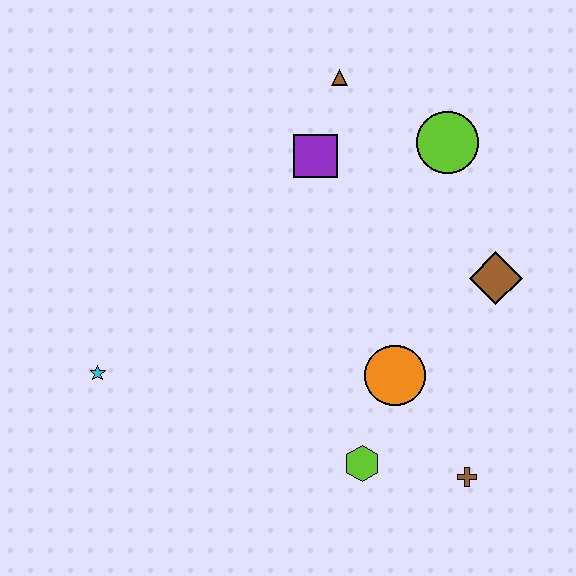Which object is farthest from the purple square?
The brown cross is farthest from the purple square.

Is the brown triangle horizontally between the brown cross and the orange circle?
No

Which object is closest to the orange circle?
The lime hexagon is closest to the orange circle.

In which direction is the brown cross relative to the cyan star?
The brown cross is to the right of the cyan star.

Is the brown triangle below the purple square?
No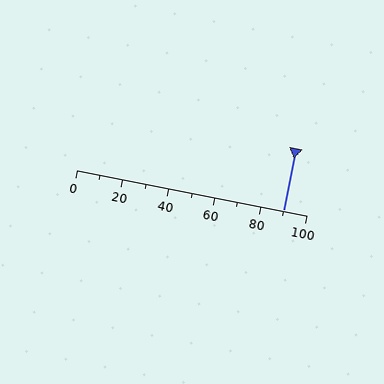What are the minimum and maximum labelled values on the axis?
The axis runs from 0 to 100.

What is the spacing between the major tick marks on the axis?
The major ticks are spaced 20 apart.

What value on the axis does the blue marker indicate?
The marker indicates approximately 90.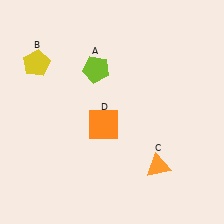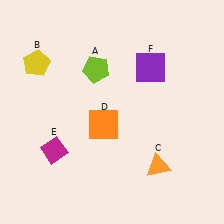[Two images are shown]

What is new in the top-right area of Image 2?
A purple square (F) was added in the top-right area of Image 2.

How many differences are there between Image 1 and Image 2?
There are 2 differences between the two images.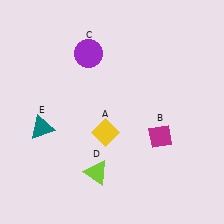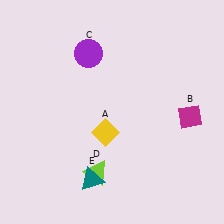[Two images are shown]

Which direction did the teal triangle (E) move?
The teal triangle (E) moved down.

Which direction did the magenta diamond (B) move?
The magenta diamond (B) moved right.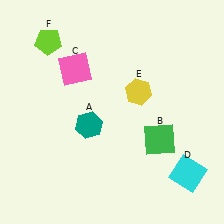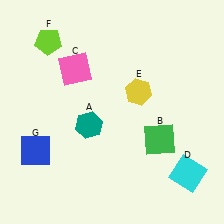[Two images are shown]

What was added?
A blue square (G) was added in Image 2.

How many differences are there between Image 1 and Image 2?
There is 1 difference between the two images.